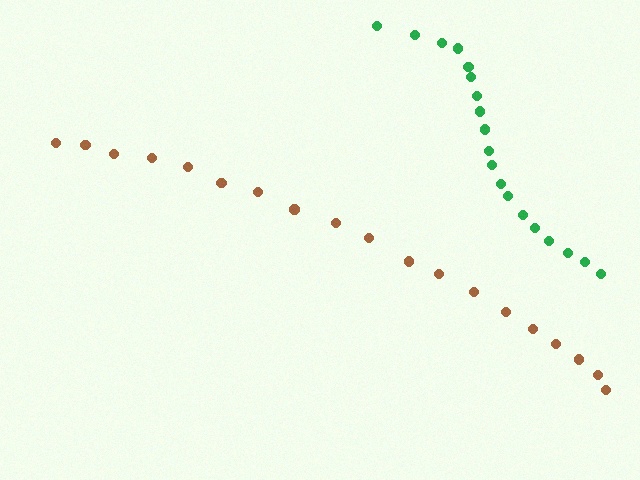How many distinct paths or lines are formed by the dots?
There are 2 distinct paths.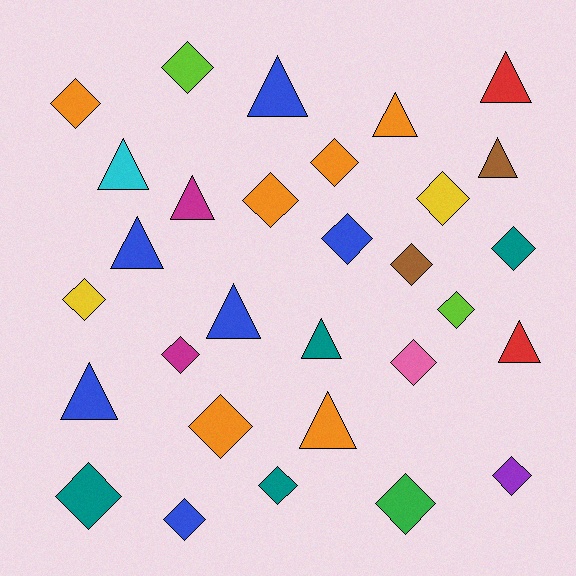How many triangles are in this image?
There are 12 triangles.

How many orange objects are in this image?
There are 6 orange objects.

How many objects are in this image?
There are 30 objects.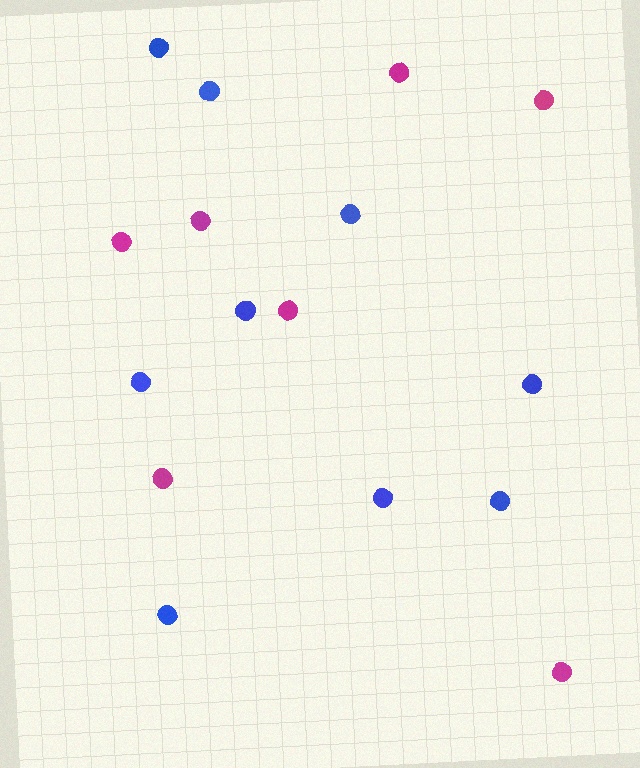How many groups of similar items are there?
There are 2 groups: one group of magenta circles (7) and one group of blue circles (9).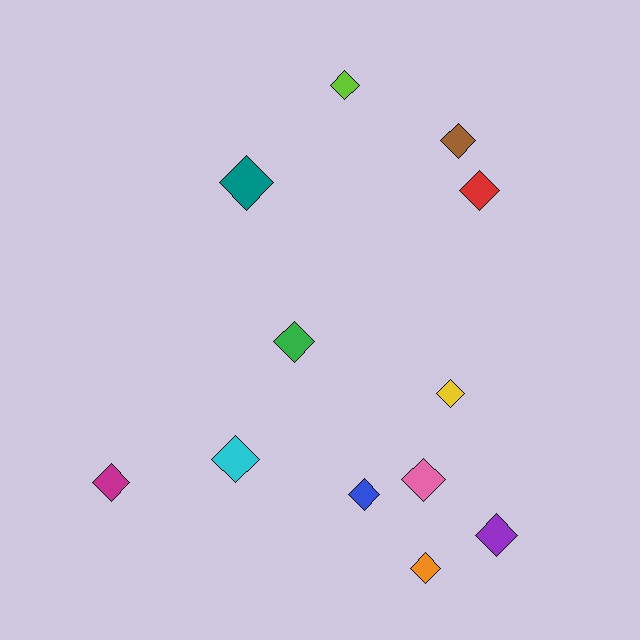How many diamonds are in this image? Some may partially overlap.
There are 12 diamonds.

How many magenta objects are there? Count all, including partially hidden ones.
There is 1 magenta object.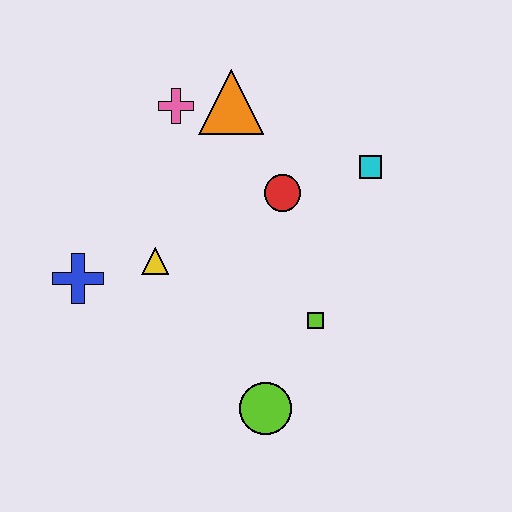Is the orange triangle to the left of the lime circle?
Yes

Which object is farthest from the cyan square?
The blue cross is farthest from the cyan square.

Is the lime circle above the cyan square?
No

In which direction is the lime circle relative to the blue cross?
The lime circle is to the right of the blue cross.